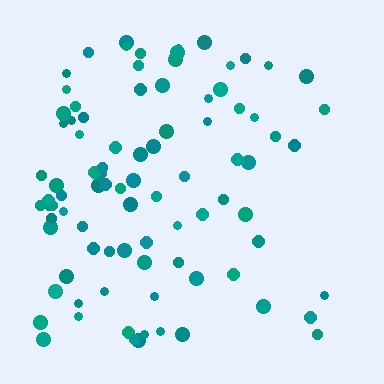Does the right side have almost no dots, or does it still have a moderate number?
Still a moderate number, just noticeably fewer than the left.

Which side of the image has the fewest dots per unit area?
The right.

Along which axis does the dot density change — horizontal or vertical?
Horizontal.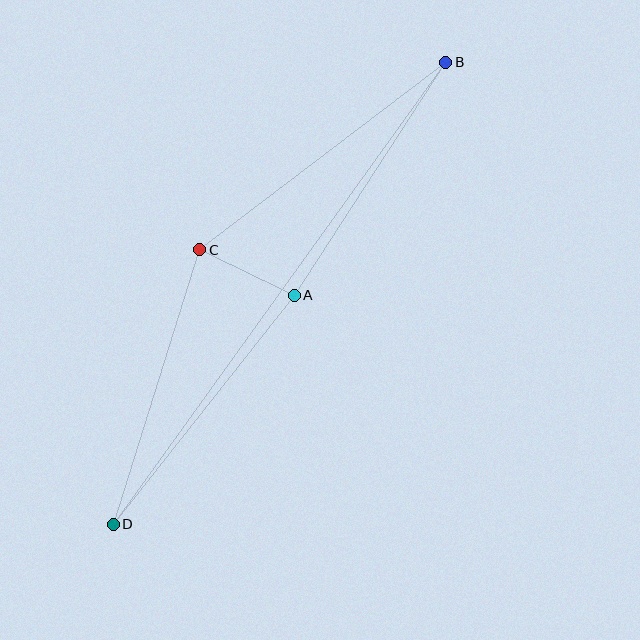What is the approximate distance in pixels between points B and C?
The distance between B and C is approximately 309 pixels.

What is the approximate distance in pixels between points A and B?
The distance between A and B is approximately 278 pixels.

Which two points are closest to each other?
Points A and C are closest to each other.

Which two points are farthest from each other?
Points B and D are farthest from each other.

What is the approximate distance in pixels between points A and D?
The distance between A and D is approximately 292 pixels.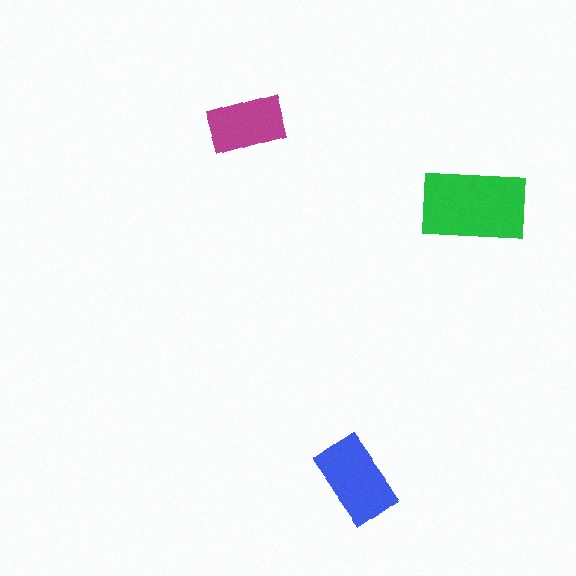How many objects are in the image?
There are 3 objects in the image.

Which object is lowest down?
The blue rectangle is bottommost.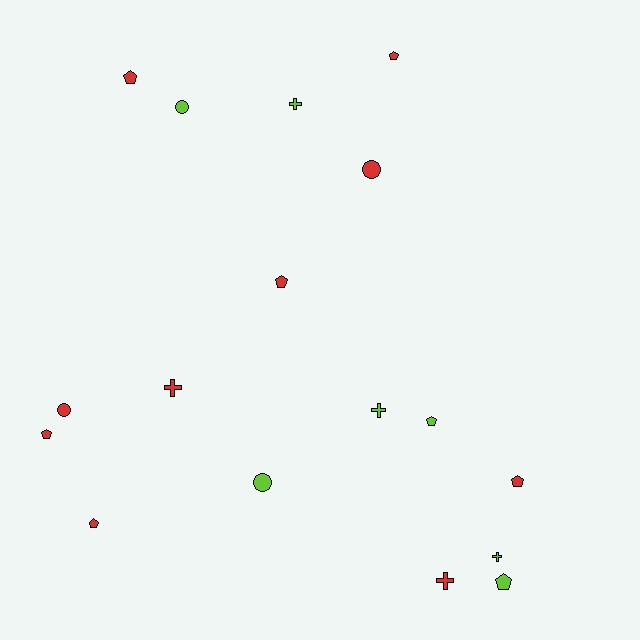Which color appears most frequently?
Red, with 10 objects.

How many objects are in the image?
There are 17 objects.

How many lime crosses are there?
There are 3 lime crosses.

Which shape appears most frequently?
Pentagon, with 8 objects.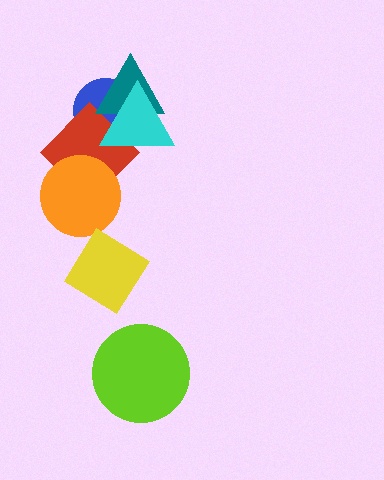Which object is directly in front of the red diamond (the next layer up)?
The teal triangle is directly in front of the red diamond.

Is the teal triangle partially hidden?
Yes, it is partially covered by another shape.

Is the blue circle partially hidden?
Yes, it is partially covered by another shape.